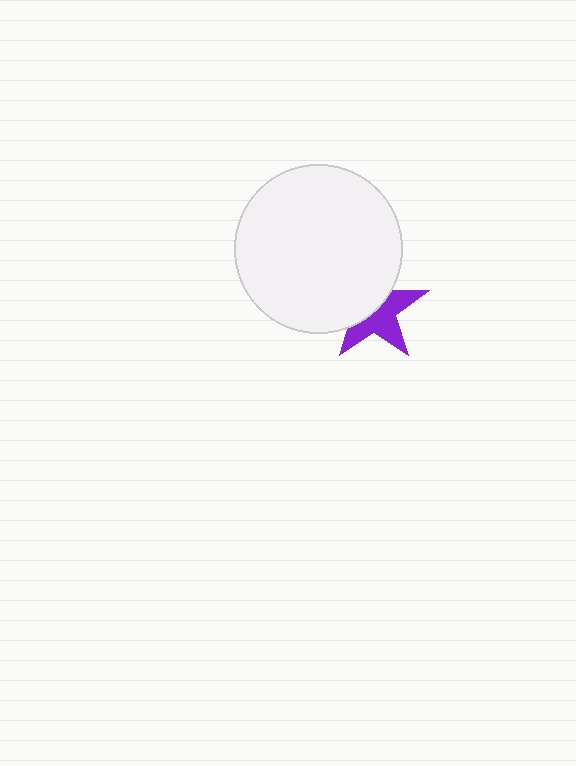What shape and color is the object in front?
The object in front is a white circle.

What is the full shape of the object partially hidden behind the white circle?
The partially hidden object is a purple star.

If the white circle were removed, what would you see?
You would see the complete purple star.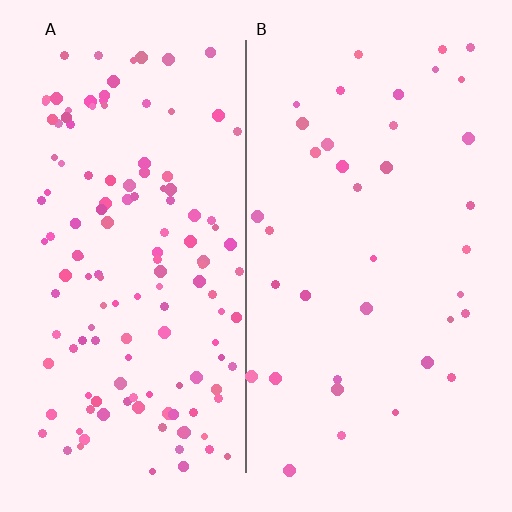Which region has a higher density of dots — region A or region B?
A (the left).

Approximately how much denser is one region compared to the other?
Approximately 3.6× — region A over region B.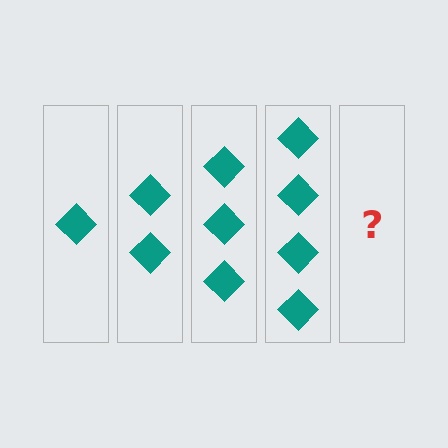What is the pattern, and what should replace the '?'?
The pattern is that each step adds one more diamond. The '?' should be 5 diamonds.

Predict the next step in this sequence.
The next step is 5 diamonds.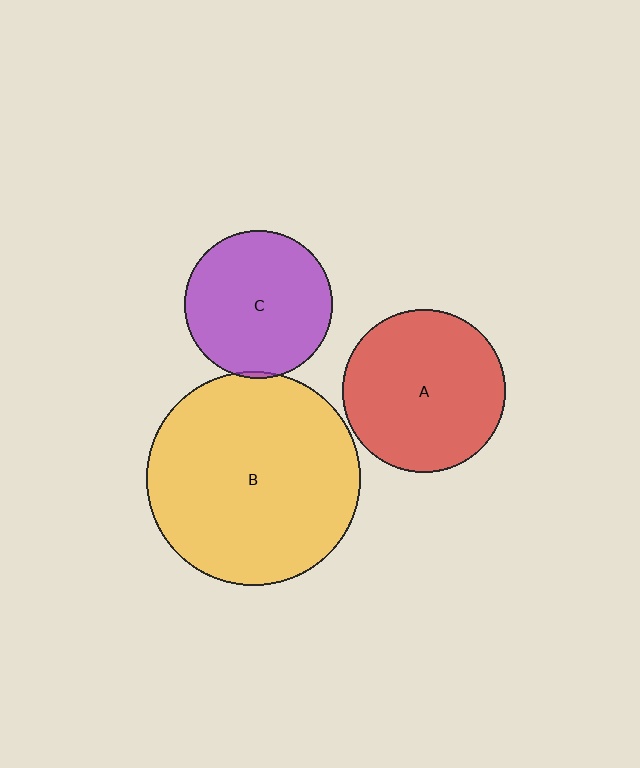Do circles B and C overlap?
Yes.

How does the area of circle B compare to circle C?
Approximately 2.1 times.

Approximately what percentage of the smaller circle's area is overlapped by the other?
Approximately 5%.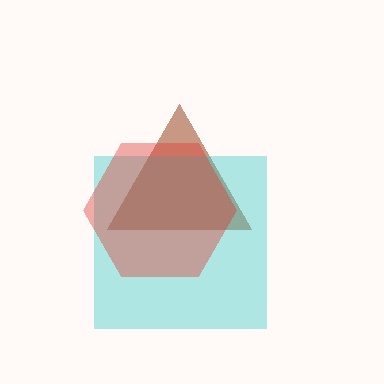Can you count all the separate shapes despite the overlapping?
Yes, there are 3 separate shapes.